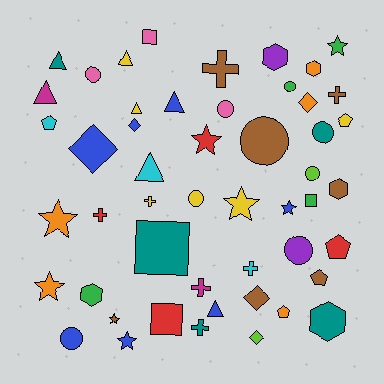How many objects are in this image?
There are 50 objects.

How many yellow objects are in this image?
There are 6 yellow objects.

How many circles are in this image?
There are 9 circles.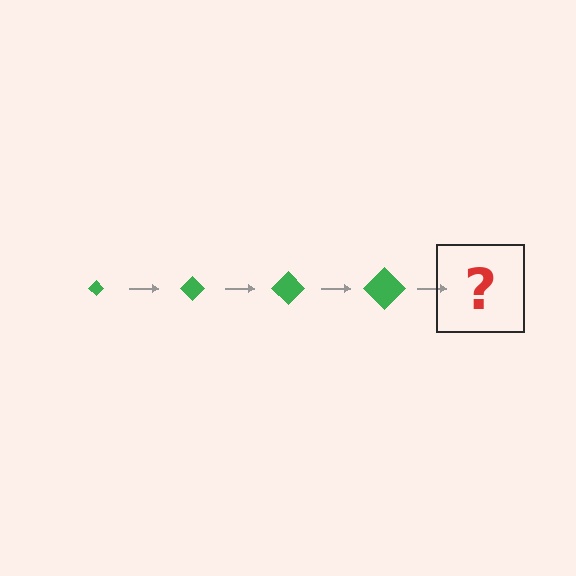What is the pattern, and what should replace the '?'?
The pattern is that the diamond gets progressively larger each step. The '?' should be a green diamond, larger than the previous one.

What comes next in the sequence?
The next element should be a green diamond, larger than the previous one.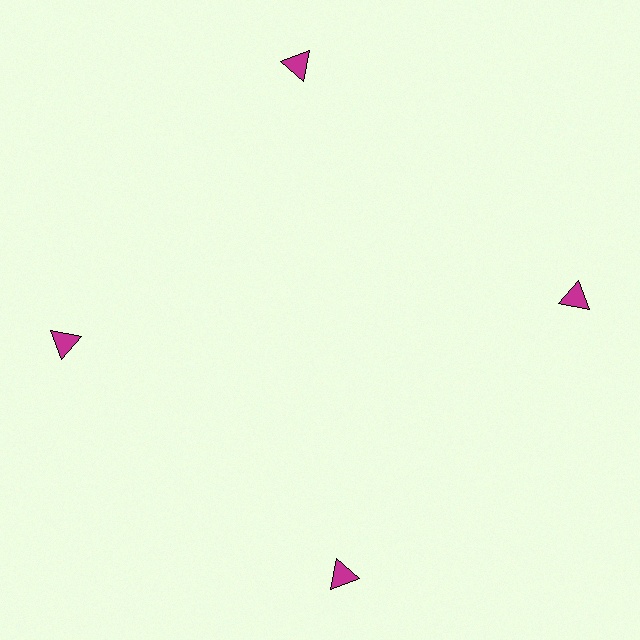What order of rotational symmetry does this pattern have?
This pattern has 4-fold rotational symmetry.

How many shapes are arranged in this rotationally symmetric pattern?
There are 4 shapes, arranged in 4 groups of 1.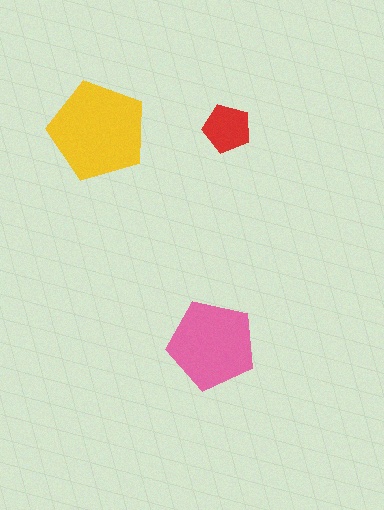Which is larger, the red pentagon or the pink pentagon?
The pink one.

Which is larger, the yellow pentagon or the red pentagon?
The yellow one.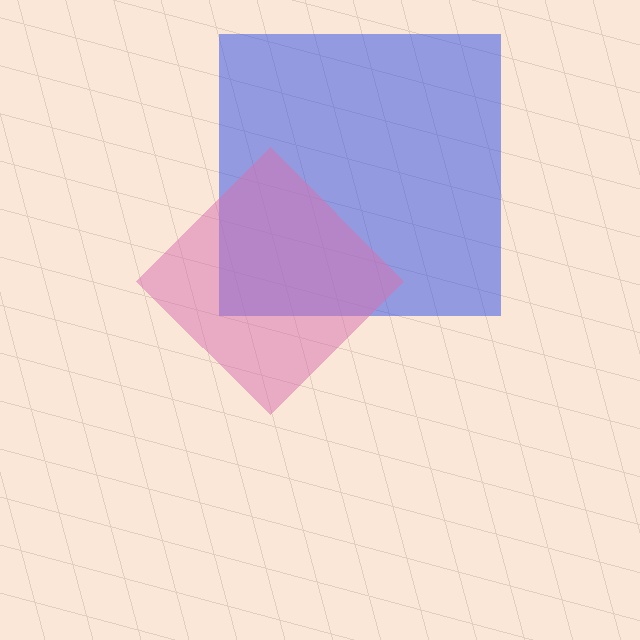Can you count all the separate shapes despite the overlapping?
Yes, there are 2 separate shapes.